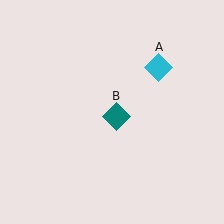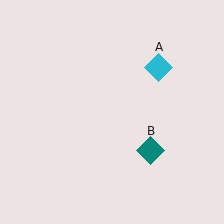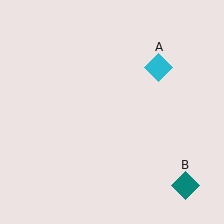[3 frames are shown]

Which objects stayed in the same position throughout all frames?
Cyan diamond (object A) remained stationary.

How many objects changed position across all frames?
1 object changed position: teal diamond (object B).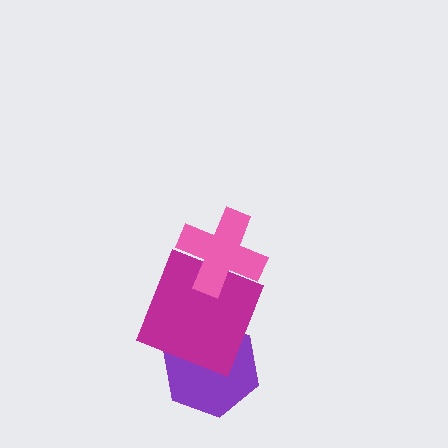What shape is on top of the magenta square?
The pink cross is on top of the magenta square.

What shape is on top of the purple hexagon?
The magenta square is on top of the purple hexagon.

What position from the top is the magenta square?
The magenta square is 2nd from the top.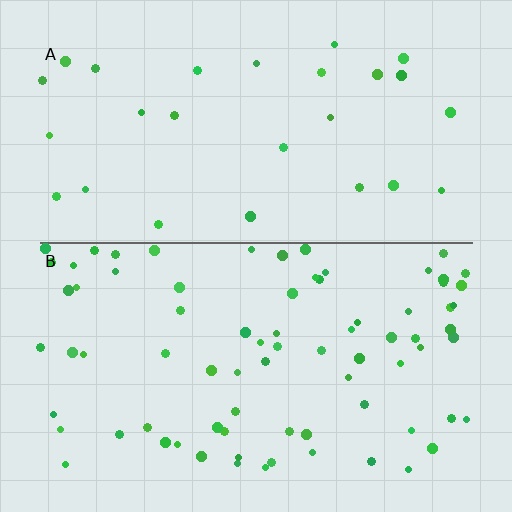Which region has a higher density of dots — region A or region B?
B (the bottom).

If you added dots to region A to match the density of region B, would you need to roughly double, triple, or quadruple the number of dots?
Approximately triple.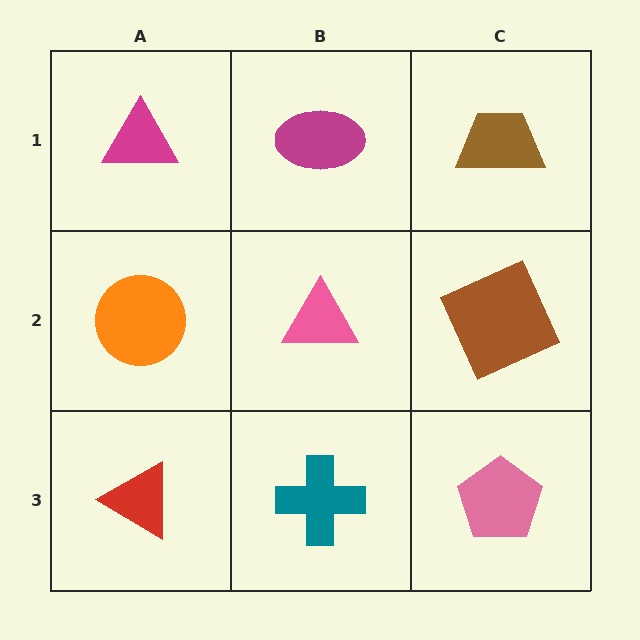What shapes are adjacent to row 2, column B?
A magenta ellipse (row 1, column B), a teal cross (row 3, column B), an orange circle (row 2, column A), a brown square (row 2, column C).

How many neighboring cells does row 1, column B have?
3.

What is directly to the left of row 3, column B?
A red triangle.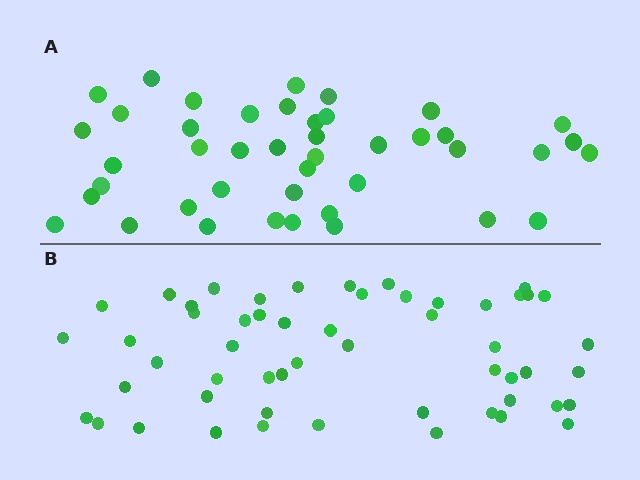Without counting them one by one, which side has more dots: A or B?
Region B (the bottom region) has more dots.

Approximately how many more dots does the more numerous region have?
Region B has roughly 12 or so more dots than region A.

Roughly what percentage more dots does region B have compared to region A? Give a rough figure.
About 25% more.